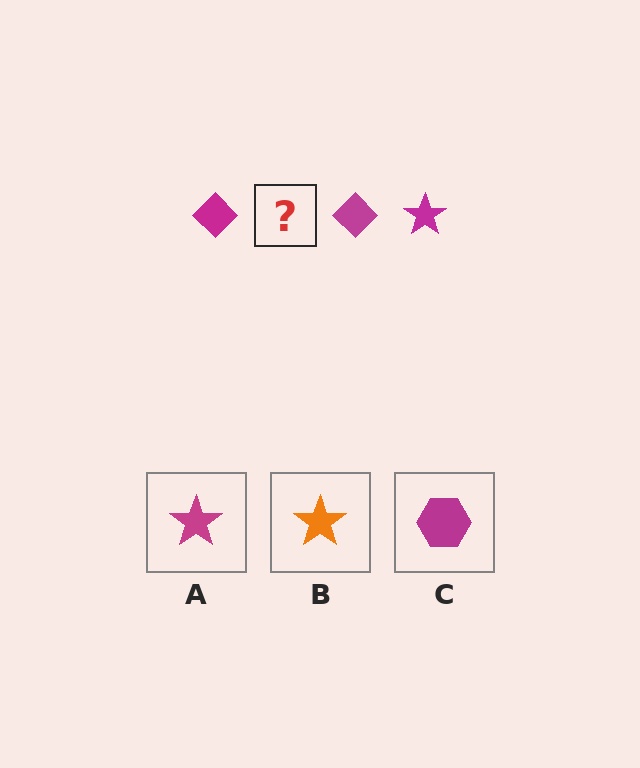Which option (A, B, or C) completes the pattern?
A.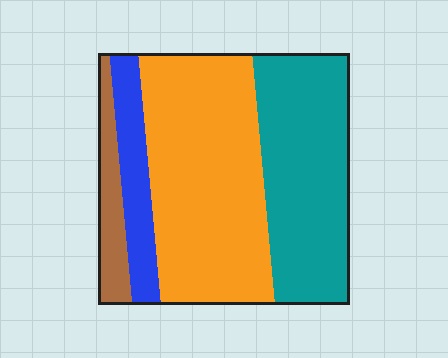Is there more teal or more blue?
Teal.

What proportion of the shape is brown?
Brown covers roughly 10% of the shape.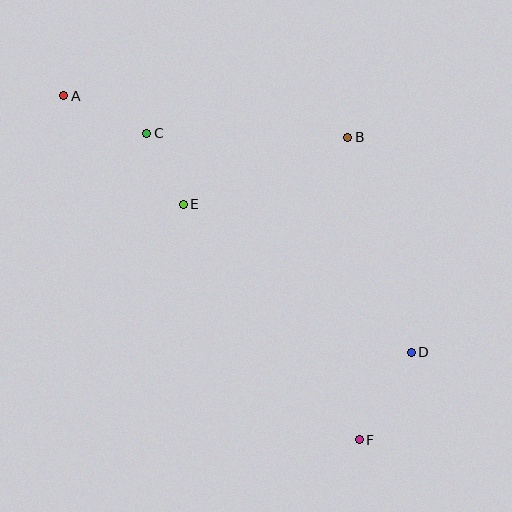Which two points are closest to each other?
Points C and E are closest to each other.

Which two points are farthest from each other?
Points A and F are farthest from each other.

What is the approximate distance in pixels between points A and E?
The distance between A and E is approximately 161 pixels.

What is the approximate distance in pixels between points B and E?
The distance between B and E is approximately 178 pixels.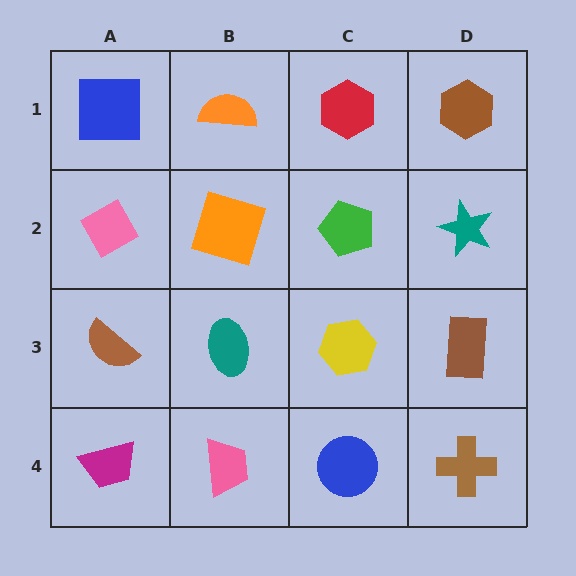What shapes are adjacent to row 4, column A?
A brown semicircle (row 3, column A), a pink trapezoid (row 4, column B).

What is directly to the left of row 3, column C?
A teal ellipse.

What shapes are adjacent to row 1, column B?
An orange square (row 2, column B), a blue square (row 1, column A), a red hexagon (row 1, column C).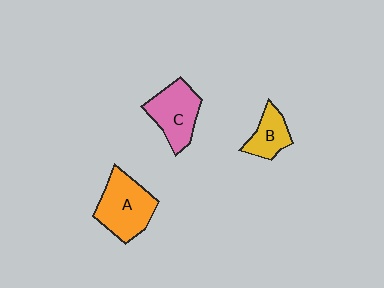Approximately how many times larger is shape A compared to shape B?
Approximately 1.8 times.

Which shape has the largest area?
Shape A (orange).